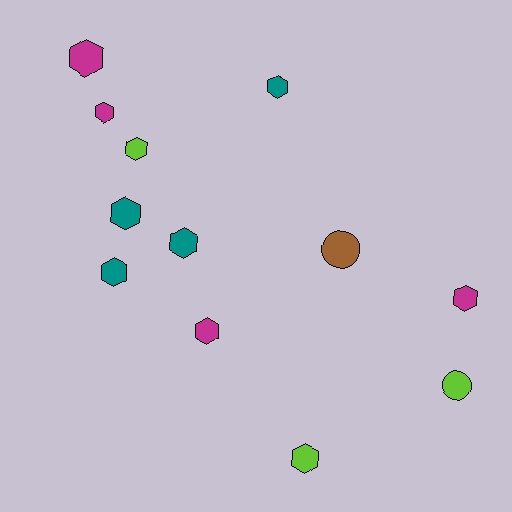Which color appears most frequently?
Teal, with 4 objects.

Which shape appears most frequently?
Hexagon, with 10 objects.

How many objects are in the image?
There are 12 objects.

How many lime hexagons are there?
There are 2 lime hexagons.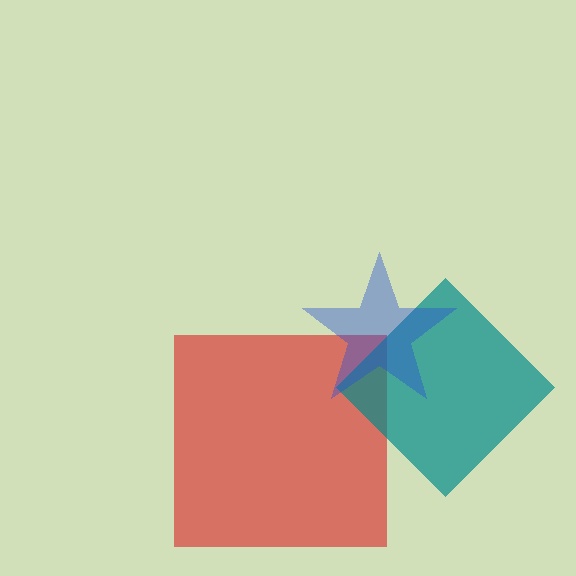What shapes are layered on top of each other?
The layered shapes are: a red square, a teal diamond, a blue star.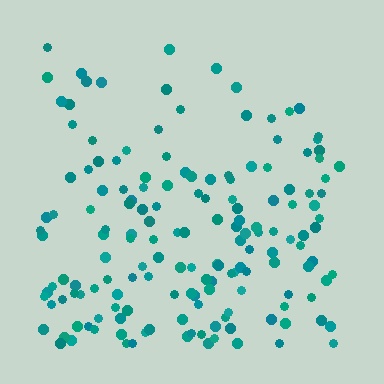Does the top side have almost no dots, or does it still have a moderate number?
Still a moderate number, just noticeably fewer than the bottom.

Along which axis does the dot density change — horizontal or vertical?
Vertical.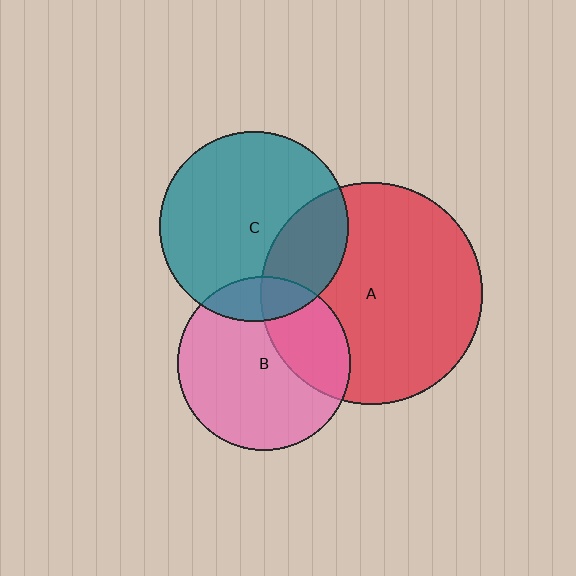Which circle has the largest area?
Circle A (red).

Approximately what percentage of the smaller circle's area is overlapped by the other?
Approximately 25%.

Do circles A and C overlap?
Yes.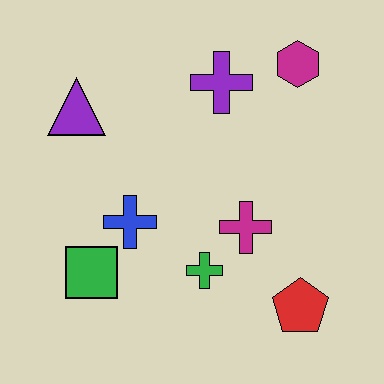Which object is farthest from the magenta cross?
The purple triangle is farthest from the magenta cross.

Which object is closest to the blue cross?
The green square is closest to the blue cross.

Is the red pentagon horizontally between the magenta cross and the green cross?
No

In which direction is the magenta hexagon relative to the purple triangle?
The magenta hexagon is to the right of the purple triangle.